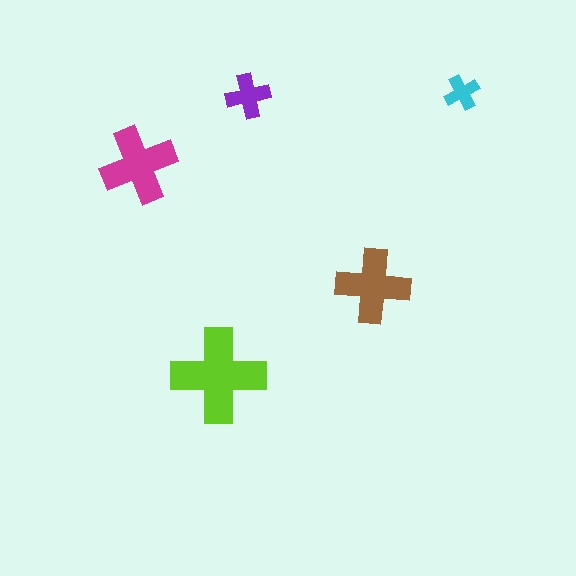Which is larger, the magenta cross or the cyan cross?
The magenta one.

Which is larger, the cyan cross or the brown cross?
The brown one.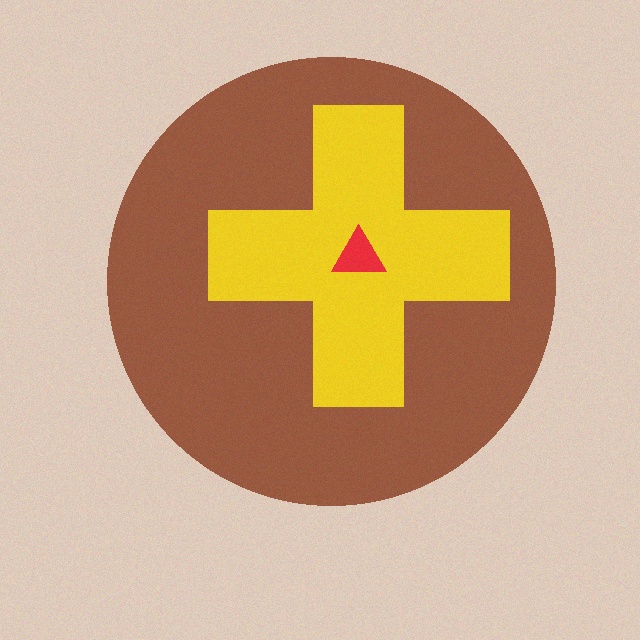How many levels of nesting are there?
3.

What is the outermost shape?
The brown circle.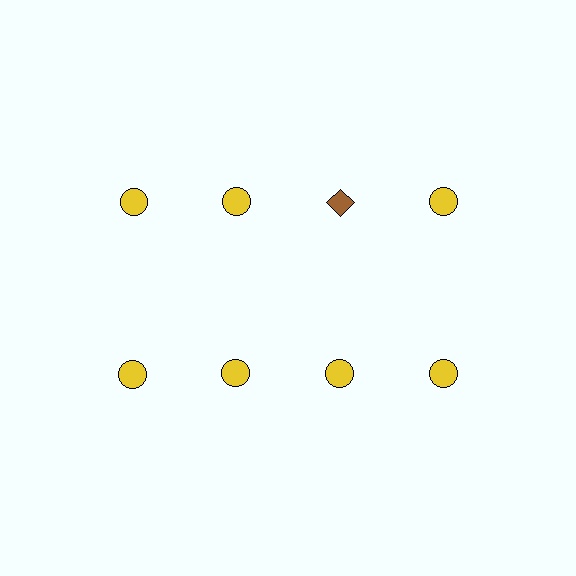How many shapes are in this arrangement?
There are 8 shapes arranged in a grid pattern.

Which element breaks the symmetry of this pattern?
The brown diamond in the top row, center column breaks the symmetry. All other shapes are yellow circles.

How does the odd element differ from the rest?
It differs in both color (brown instead of yellow) and shape (diamond instead of circle).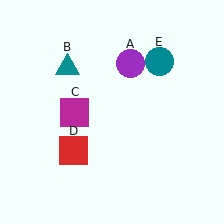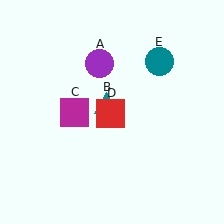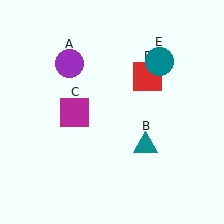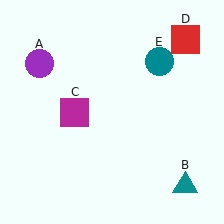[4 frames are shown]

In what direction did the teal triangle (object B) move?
The teal triangle (object B) moved down and to the right.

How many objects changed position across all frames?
3 objects changed position: purple circle (object A), teal triangle (object B), red square (object D).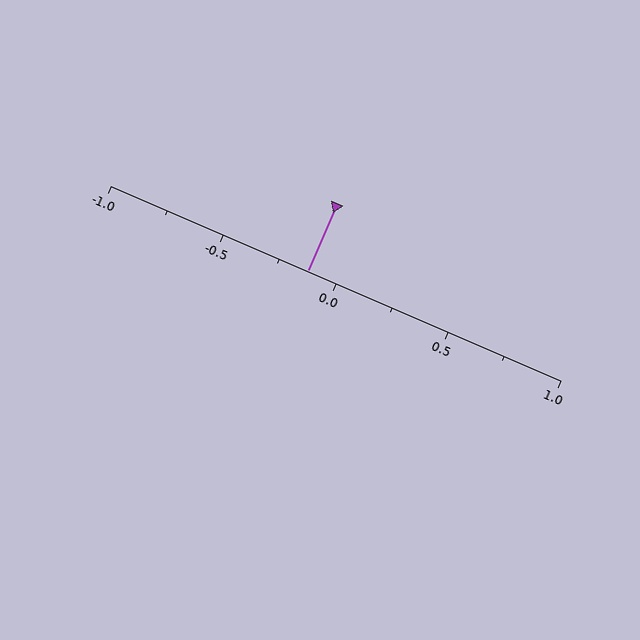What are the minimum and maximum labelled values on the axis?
The axis runs from -1.0 to 1.0.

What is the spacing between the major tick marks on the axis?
The major ticks are spaced 0.5 apart.